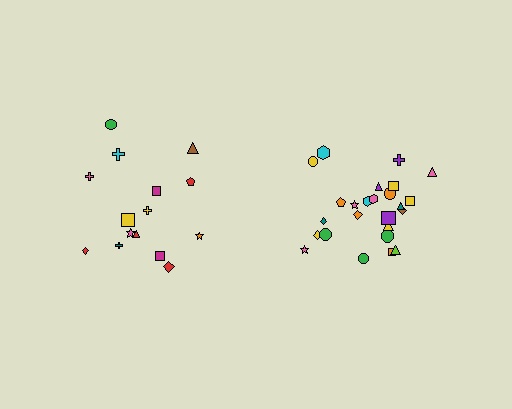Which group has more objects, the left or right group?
The right group.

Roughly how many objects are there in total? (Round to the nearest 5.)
Roughly 40 objects in total.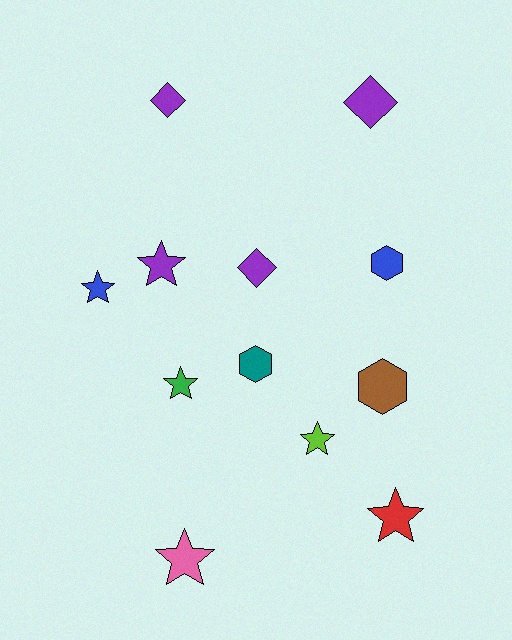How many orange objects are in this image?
There are no orange objects.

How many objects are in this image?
There are 12 objects.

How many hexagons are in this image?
There are 3 hexagons.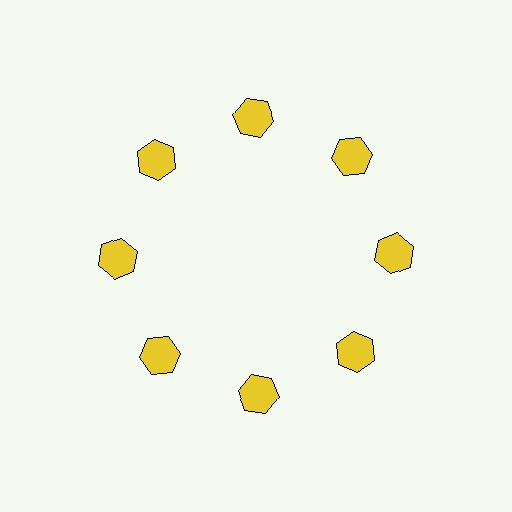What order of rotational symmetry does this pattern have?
This pattern has 8-fold rotational symmetry.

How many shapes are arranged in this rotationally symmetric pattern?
There are 8 shapes, arranged in 8 groups of 1.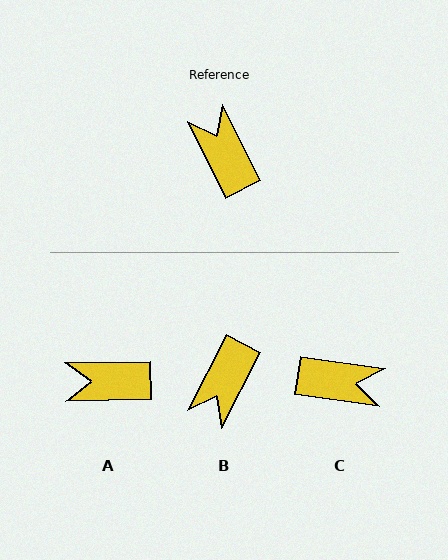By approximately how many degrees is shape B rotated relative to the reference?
Approximately 126 degrees counter-clockwise.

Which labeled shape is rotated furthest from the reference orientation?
B, about 126 degrees away.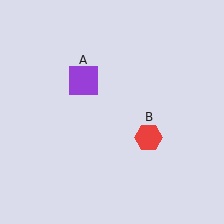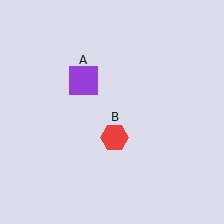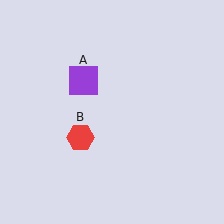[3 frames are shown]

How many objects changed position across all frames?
1 object changed position: red hexagon (object B).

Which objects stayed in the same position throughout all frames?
Purple square (object A) remained stationary.